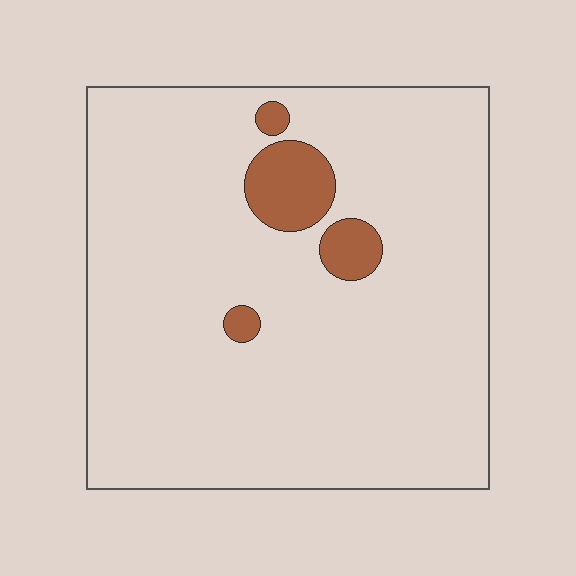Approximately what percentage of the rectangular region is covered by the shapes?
Approximately 5%.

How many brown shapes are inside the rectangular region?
4.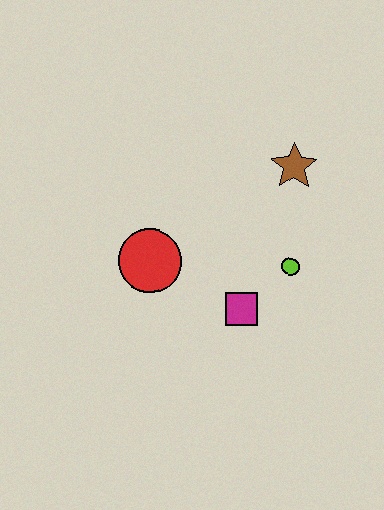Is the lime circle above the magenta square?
Yes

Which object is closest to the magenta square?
The lime circle is closest to the magenta square.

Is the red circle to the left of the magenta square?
Yes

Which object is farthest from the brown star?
The red circle is farthest from the brown star.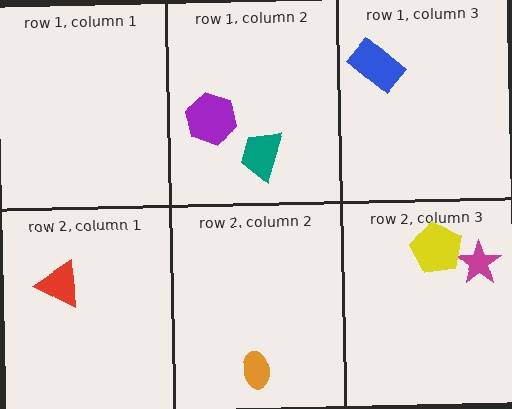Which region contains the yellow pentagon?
The row 2, column 3 region.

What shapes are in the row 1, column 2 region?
The purple hexagon, the teal trapezoid.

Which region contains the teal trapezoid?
The row 1, column 2 region.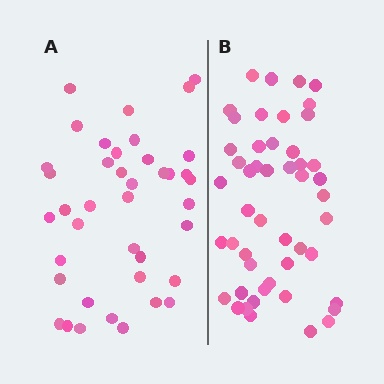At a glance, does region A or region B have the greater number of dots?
Region B (the right region) has more dots.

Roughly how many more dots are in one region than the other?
Region B has roughly 8 or so more dots than region A.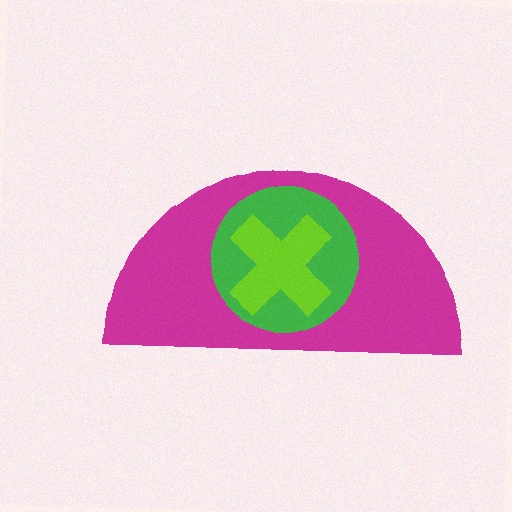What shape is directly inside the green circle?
The lime cross.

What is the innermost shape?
The lime cross.